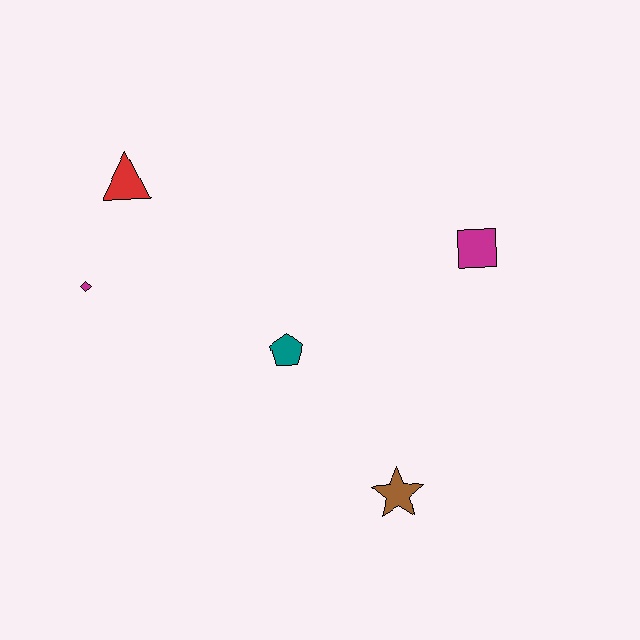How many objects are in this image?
There are 5 objects.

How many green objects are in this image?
There are no green objects.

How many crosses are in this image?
There are no crosses.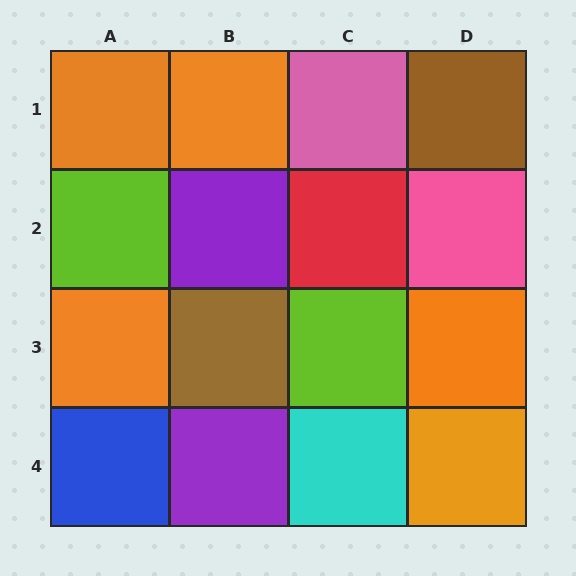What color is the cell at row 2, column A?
Lime.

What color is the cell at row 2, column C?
Red.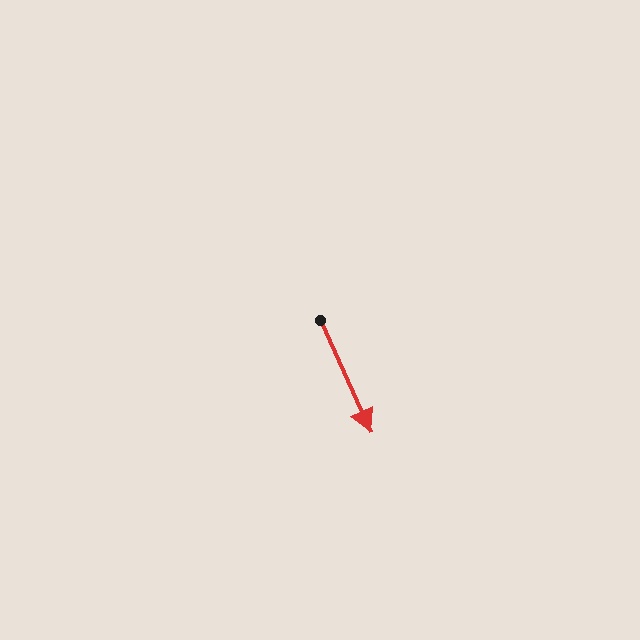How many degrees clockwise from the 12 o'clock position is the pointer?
Approximately 156 degrees.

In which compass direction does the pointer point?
Southeast.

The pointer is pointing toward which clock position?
Roughly 5 o'clock.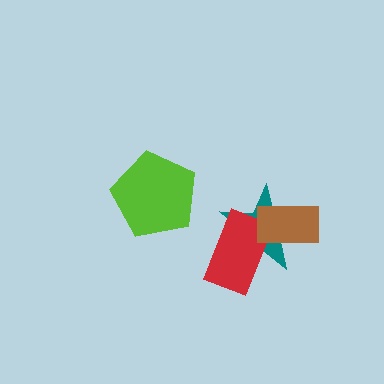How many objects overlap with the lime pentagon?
0 objects overlap with the lime pentagon.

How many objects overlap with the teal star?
2 objects overlap with the teal star.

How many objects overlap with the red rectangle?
2 objects overlap with the red rectangle.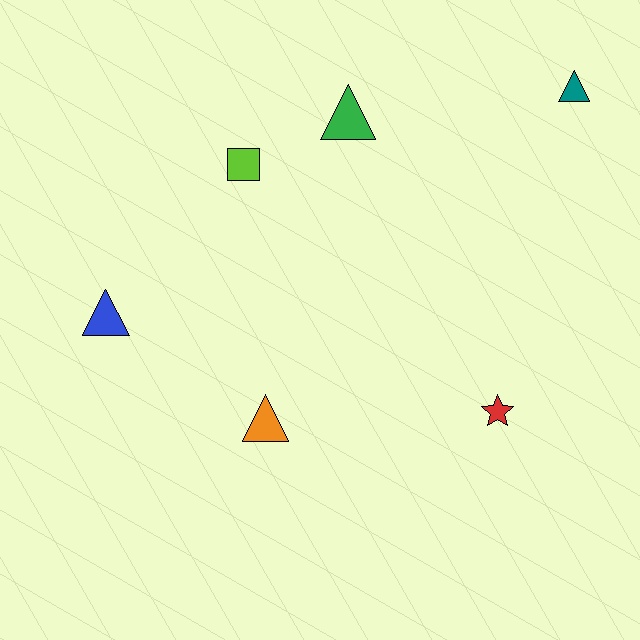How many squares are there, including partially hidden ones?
There is 1 square.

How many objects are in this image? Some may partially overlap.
There are 6 objects.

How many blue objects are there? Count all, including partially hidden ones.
There is 1 blue object.